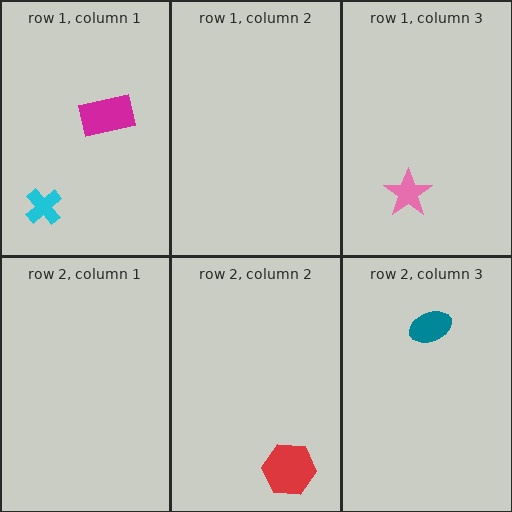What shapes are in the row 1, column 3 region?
The pink star.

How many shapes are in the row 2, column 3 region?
1.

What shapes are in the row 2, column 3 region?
The teal ellipse.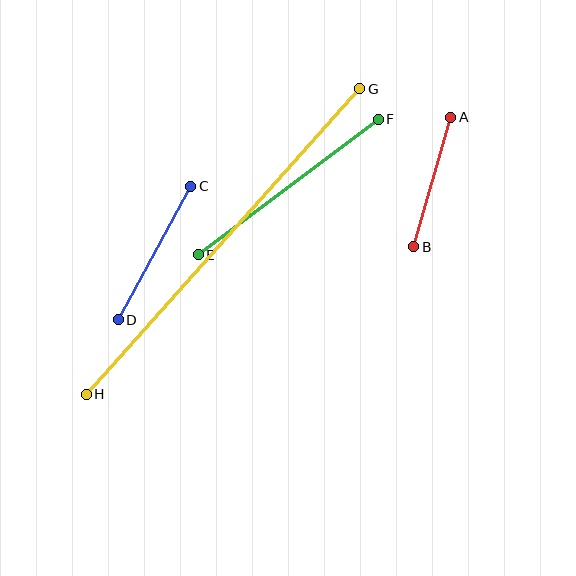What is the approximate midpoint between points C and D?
The midpoint is at approximately (155, 253) pixels.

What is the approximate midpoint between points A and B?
The midpoint is at approximately (432, 182) pixels.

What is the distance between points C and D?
The distance is approximately 152 pixels.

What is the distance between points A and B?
The distance is approximately 135 pixels.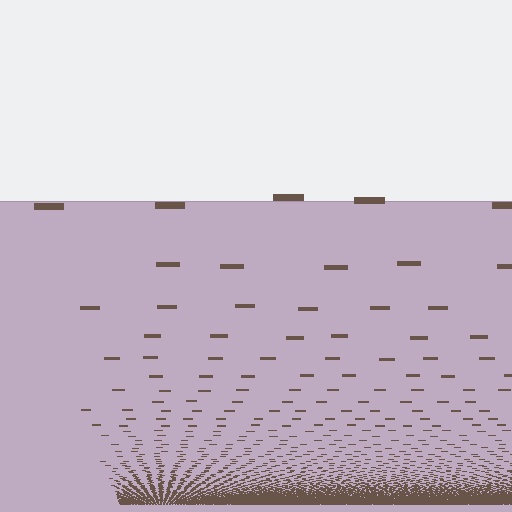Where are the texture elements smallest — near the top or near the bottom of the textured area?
Near the bottom.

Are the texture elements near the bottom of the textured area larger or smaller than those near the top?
Smaller. The gradient is inverted — elements near the bottom are smaller and denser.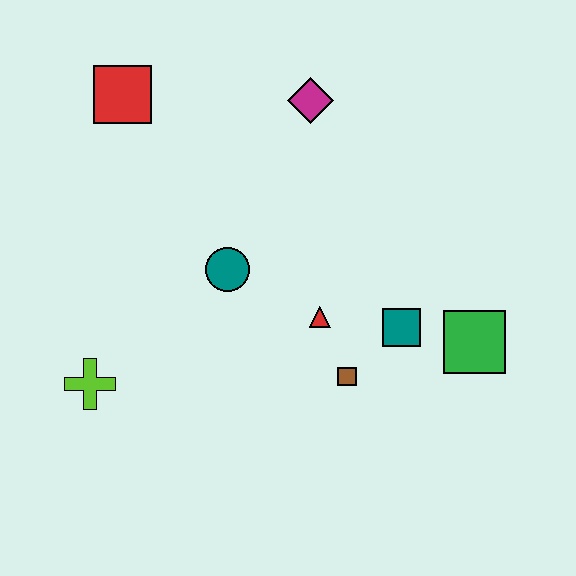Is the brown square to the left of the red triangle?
No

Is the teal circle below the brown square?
No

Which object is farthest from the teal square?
The red square is farthest from the teal square.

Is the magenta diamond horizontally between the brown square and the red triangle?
No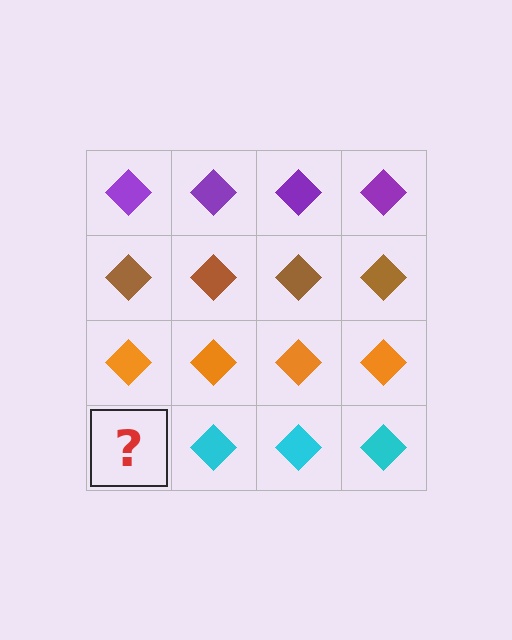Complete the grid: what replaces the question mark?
The question mark should be replaced with a cyan diamond.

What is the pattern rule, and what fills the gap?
The rule is that each row has a consistent color. The gap should be filled with a cyan diamond.